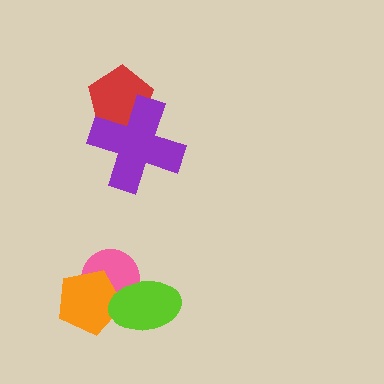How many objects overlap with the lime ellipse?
2 objects overlap with the lime ellipse.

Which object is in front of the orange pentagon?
The lime ellipse is in front of the orange pentagon.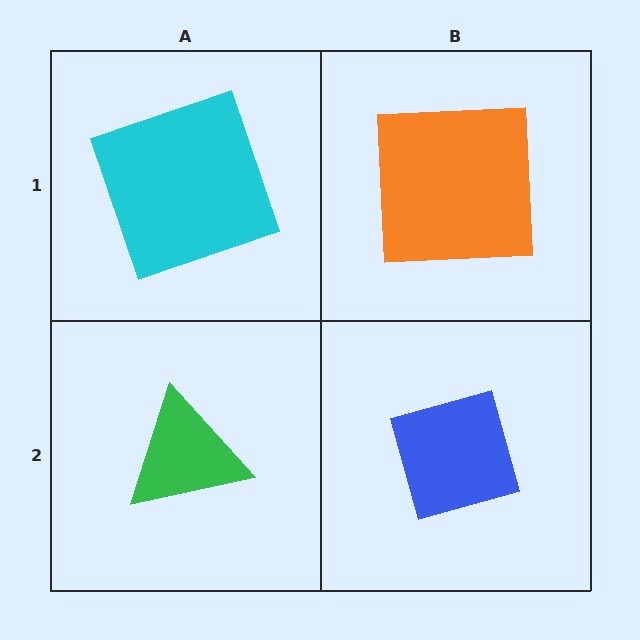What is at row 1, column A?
A cyan square.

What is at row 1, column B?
An orange square.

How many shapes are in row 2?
2 shapes.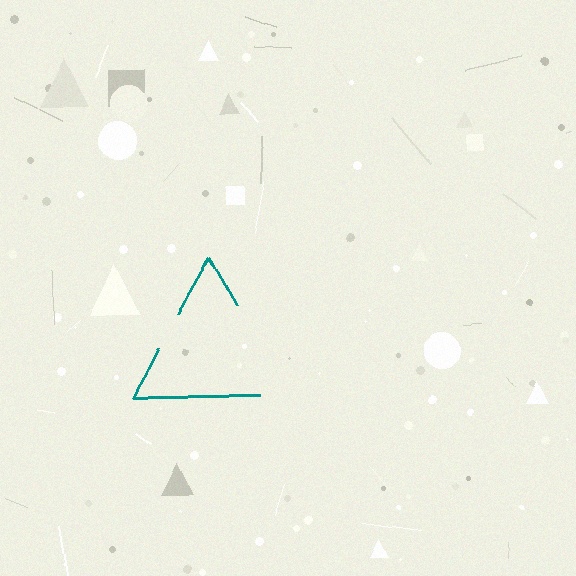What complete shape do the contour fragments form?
The contour fragments form a triangle.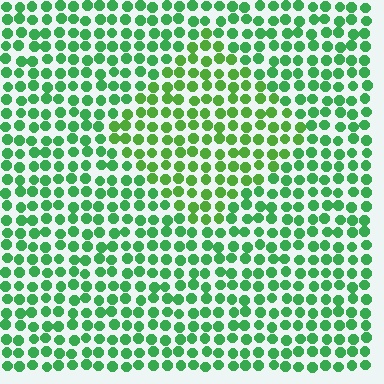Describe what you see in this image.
The image is filled with small green elements in a uniform arrangement. A diamond-shaped region is visible where the elements are tinted to a slightly different hue, forming a subtle color boundary.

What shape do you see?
I see a diamond.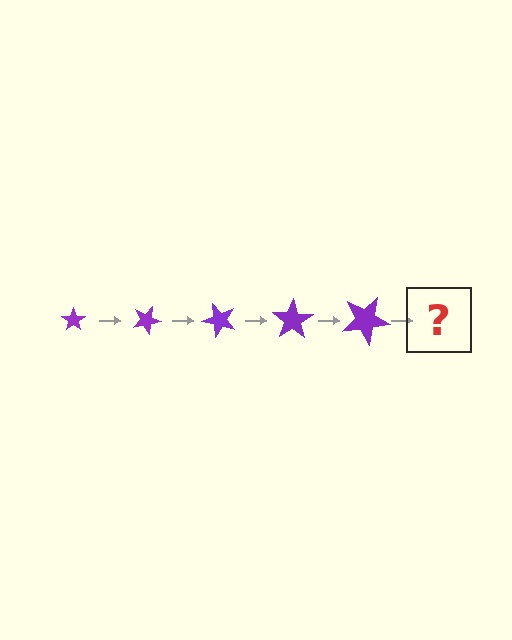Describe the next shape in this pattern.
It should be a star, larger than the previous one and rotated 125 degrees from the start.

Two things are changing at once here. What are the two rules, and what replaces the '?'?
The two rules are that the star grows larger each step and it rotates 25 degrees each step. The '?' should be a star, larger than the previous one and rotated 125 degrees from the start.